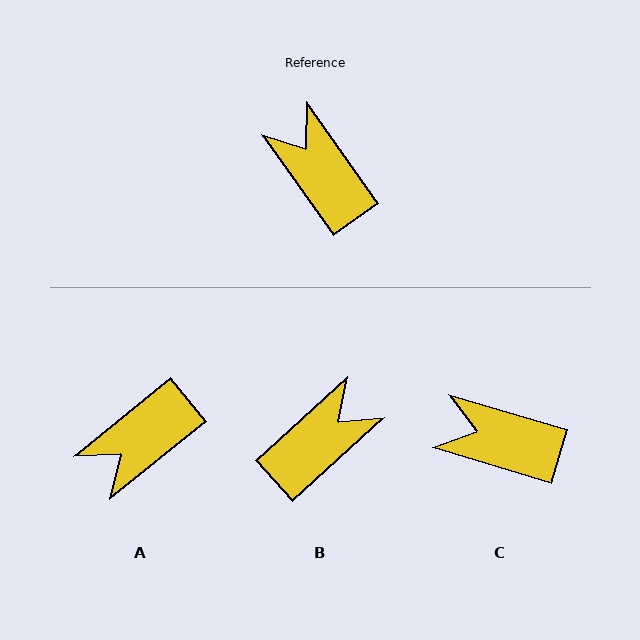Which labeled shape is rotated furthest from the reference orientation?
A, about 94 degrees away.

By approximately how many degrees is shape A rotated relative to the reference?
Approximately 94 degrees counter-clockwise.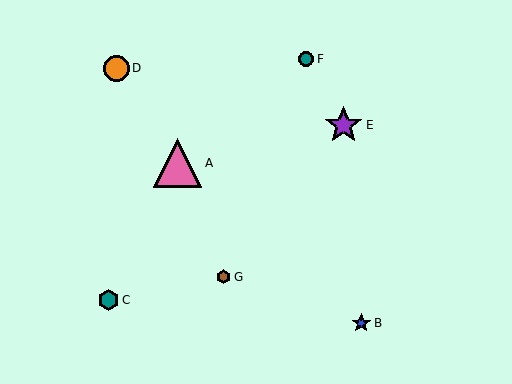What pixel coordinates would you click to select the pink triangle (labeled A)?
Click at (177, 163) to select the pink triangle A.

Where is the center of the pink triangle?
The center of the pink triangle is at (177, 163).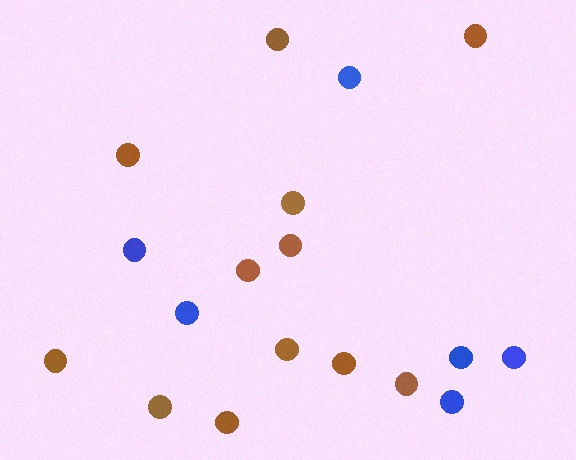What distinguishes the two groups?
There are 2 groups: one group of blue circles (6) and one group of brown circles (12).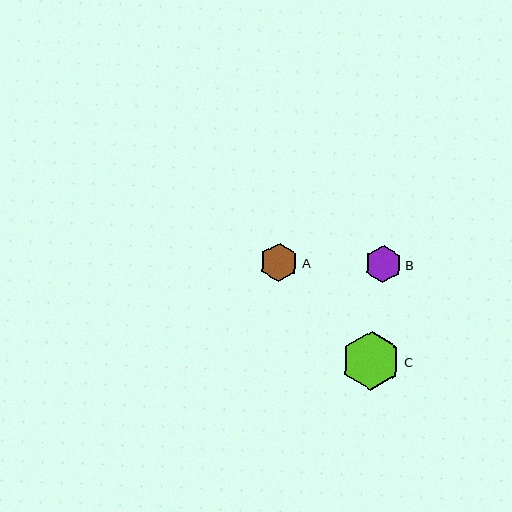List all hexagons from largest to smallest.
From largest to smallest: C, A, B.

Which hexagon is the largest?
Hexagon C is the largest with a size of approximately 59 pixels.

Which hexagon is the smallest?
Hexagon B is the smallest with a size of approximately 37 pixels.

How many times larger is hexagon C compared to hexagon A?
Hexagon C is approximately 1.5 times the size of hexagon A.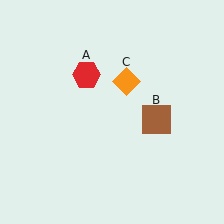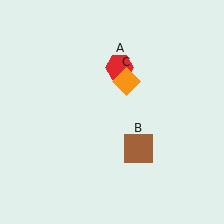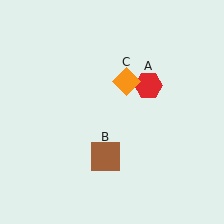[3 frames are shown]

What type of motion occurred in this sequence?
The red hexagon (object A), brown square (object B) rotated clockwise around the center of the scene.